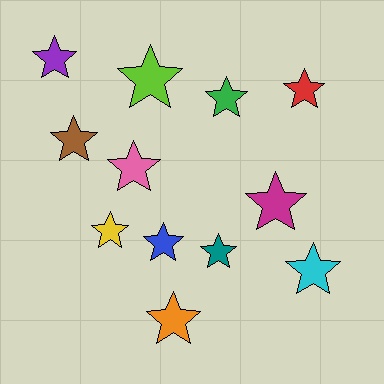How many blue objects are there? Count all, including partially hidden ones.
There is 1 blue object.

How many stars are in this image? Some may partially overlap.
There are 12 stars.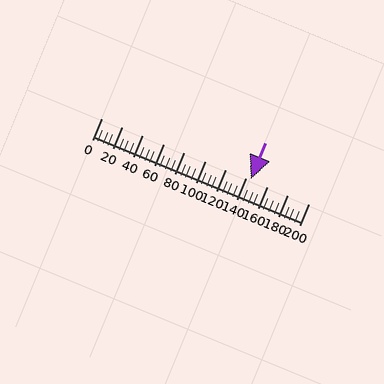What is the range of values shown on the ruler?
The ruler shows values from 0 to 200.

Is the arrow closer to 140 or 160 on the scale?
The arrow is closer to 140.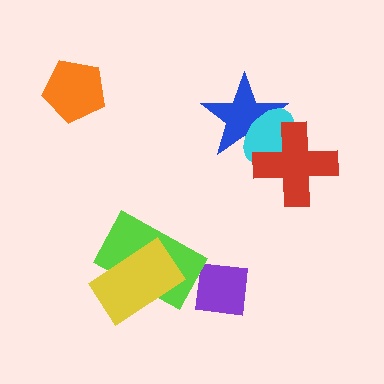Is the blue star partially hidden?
Yes, it is partially covered by another shape.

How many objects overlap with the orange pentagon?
0 objects overlap with the orange pentagon.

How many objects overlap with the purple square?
0 objects overlap with the purple square.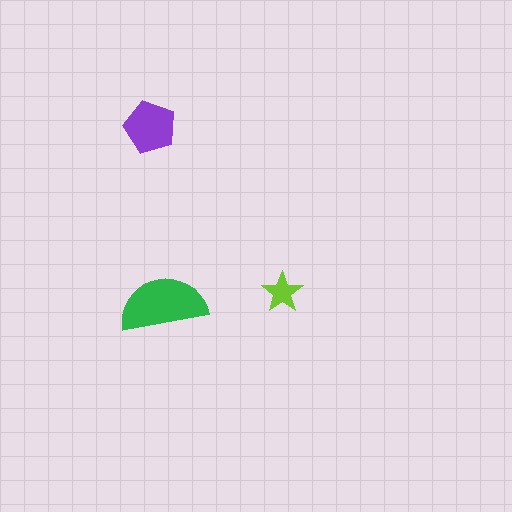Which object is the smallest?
The lime star.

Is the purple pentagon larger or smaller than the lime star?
Larger.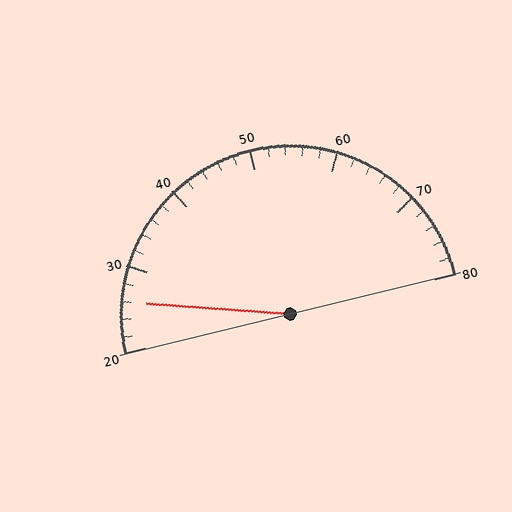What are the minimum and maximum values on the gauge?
The gauge ranges from 20 to 80.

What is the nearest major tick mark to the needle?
The nearest major tick mark is 30.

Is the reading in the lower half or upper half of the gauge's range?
The reading is in the lower half of the range (20 to 80).